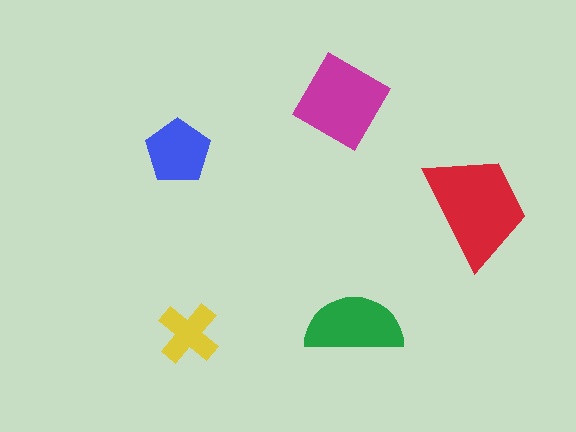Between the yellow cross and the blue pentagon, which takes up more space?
The blue pentagon.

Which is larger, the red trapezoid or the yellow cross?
The red trapezoid.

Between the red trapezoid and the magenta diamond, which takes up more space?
The red trapezoid.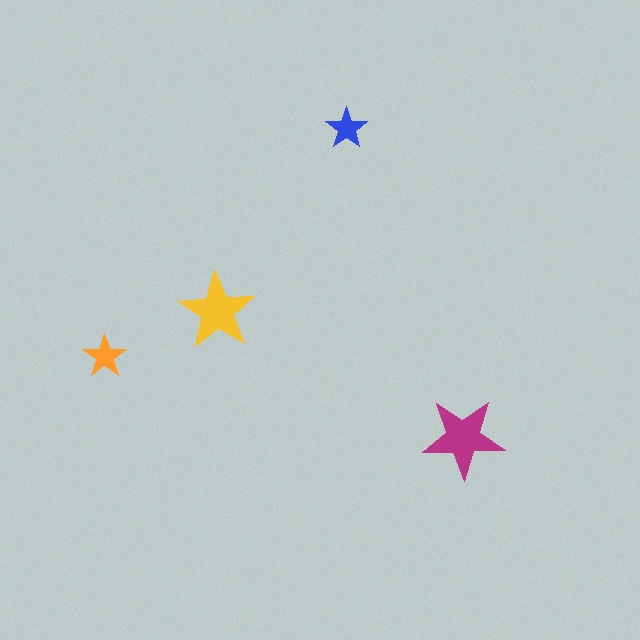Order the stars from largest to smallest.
the magenta one, the yellow one, the orange one, the blue one.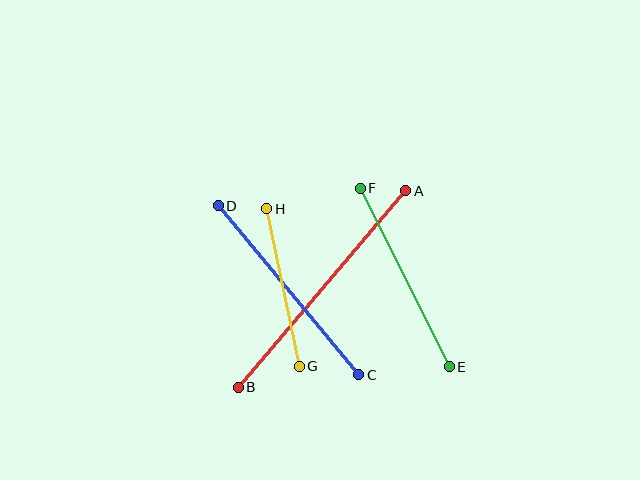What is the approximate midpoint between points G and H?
The midpoint is at approximately (283, 287) pixels.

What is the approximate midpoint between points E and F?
The midpoint is at approximately (405, 278) pixels.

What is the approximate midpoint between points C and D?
The midpoint is at approximately (289, 290) pixels.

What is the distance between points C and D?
The distance is approximately 220 pixels.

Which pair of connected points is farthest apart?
Points A and B are farthest apart.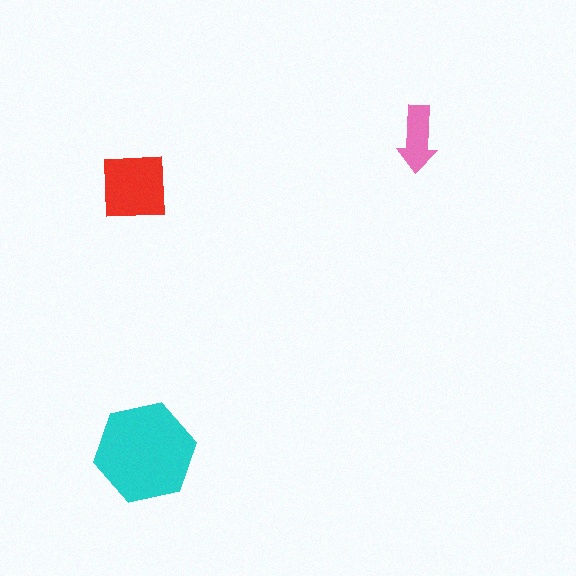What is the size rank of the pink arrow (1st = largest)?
3rd.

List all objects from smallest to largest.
The pink arrow, the red square, the cyan hexagon.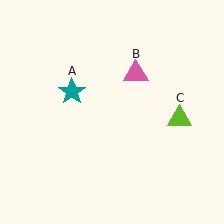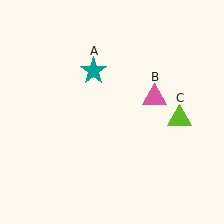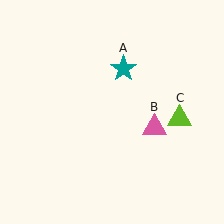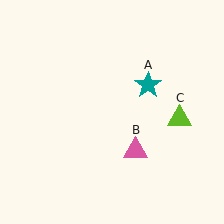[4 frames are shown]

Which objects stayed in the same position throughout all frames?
Lime triangle (object C) remained stationary.